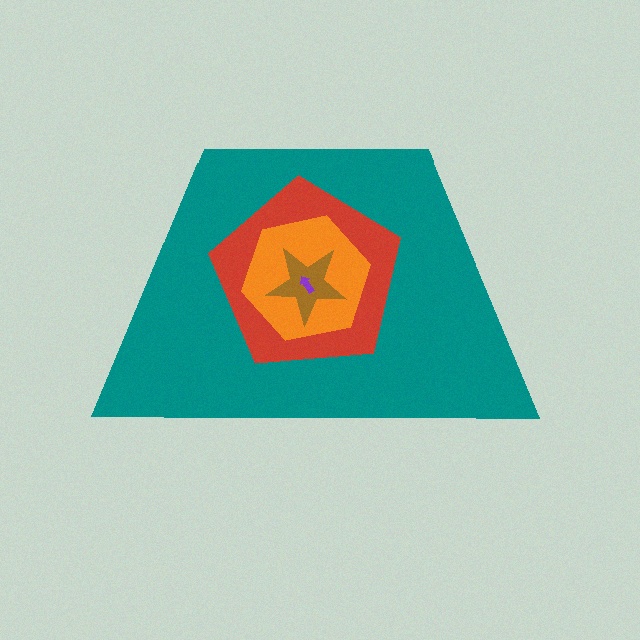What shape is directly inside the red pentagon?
The orange hexagon.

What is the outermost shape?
The teal trapezoid.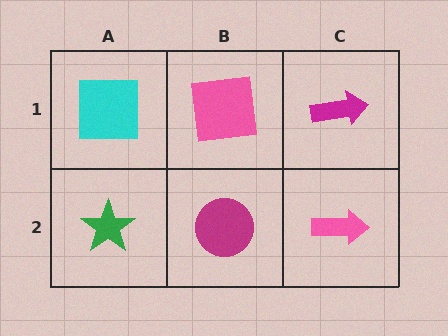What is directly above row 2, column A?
A cyan square.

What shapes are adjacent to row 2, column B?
A pink square (row 1, column B), a green star (row 2, column A), a pink arrow (row 2, column C).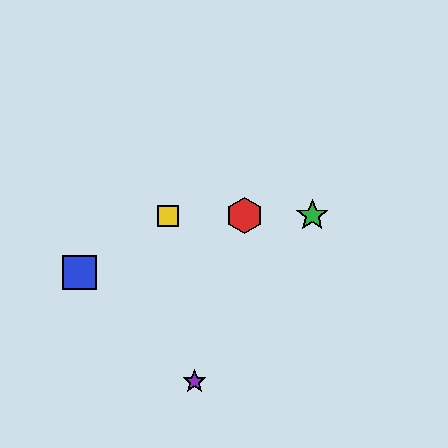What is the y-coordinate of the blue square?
The blue square is at y≈272.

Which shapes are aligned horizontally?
The red hexagon, the green star, the yellow square are aligned horizontally.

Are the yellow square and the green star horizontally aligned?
Yes, both are at y≈216.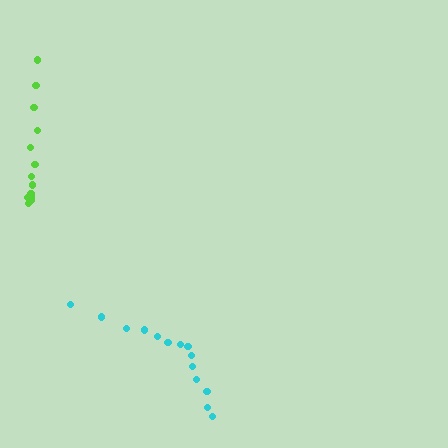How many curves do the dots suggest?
There are 2 distinct paths.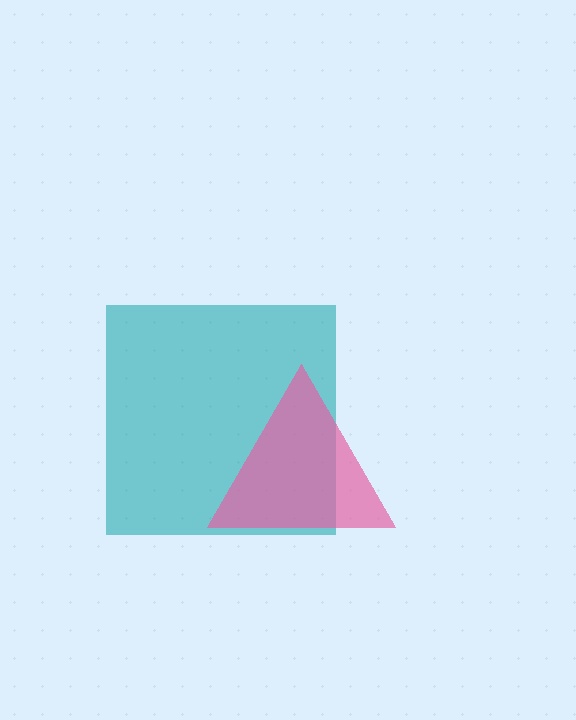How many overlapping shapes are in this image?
There are 2 overlapping shapes in the image.